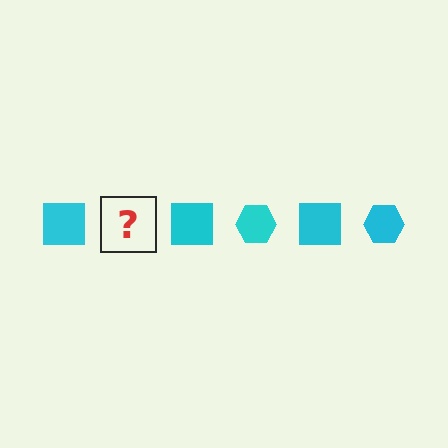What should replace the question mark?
The question mark should be replaced with a cyan hexagon.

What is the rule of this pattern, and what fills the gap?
The rule is that the pattern cycles through square, hexagon shapes in cyan. The gap should be filled with a cyan hexagon.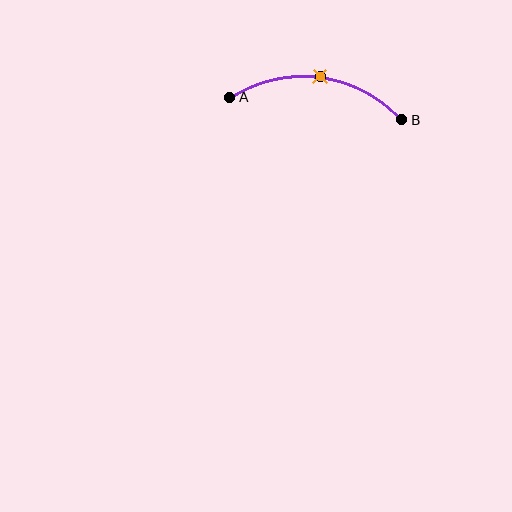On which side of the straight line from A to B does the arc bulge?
The arc bulges above the straight line connecting A and B.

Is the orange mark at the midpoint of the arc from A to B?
Yes. The orange mark lies on the arc at equal arc-length from both A and B — it is the arc midpoint.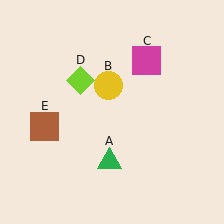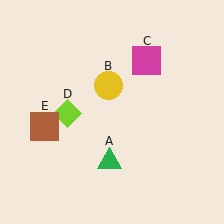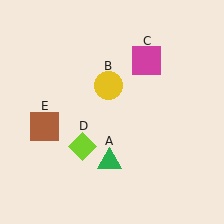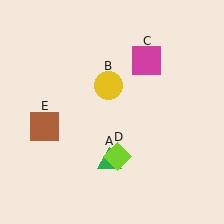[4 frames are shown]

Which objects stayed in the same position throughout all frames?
Green triangle (object A) and yellow circle (object B) and magenta square (object C) and brown square (object E) remained stationary.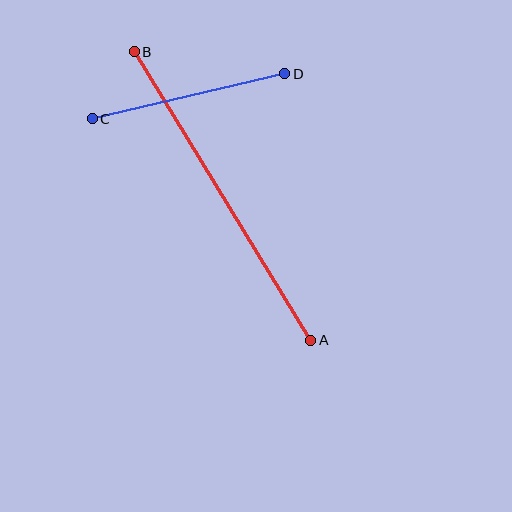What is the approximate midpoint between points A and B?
The midpoint is at approximately (223, 196) pixels.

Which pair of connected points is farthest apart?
Points A and B are farthest apart.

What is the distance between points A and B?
The distance is approximately 338 pixels.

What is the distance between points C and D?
The distance is approximately 197 pixels.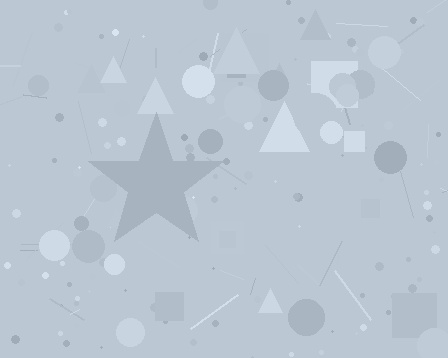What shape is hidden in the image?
A star is hidden in the image.